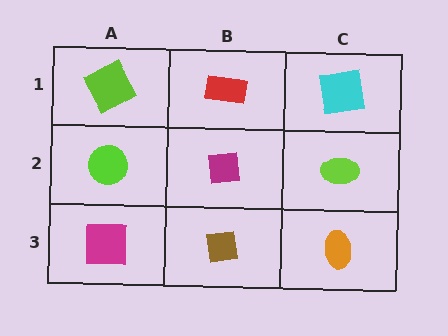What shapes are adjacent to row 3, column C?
A lime ellipse (row 2, column C), a brown square (row 3, column B).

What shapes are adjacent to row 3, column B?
A magenta square (row 2, column B), a magenta square (row 3, column A), an orange ellipse (row 3, column C).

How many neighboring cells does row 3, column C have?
2.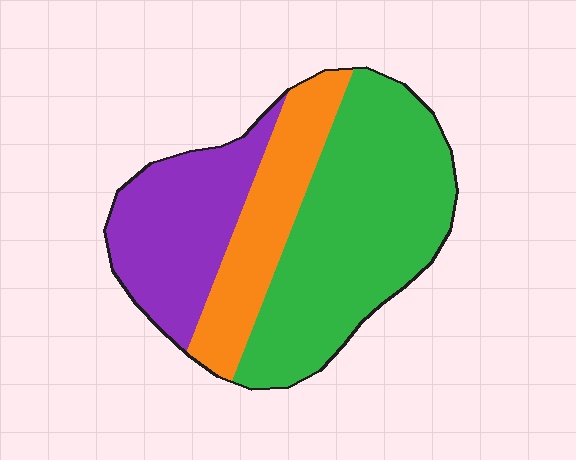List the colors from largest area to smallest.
From largest to smallest: green, purple, orange.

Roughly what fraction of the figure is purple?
Purple takes up about one quarter (1/4) of the figure.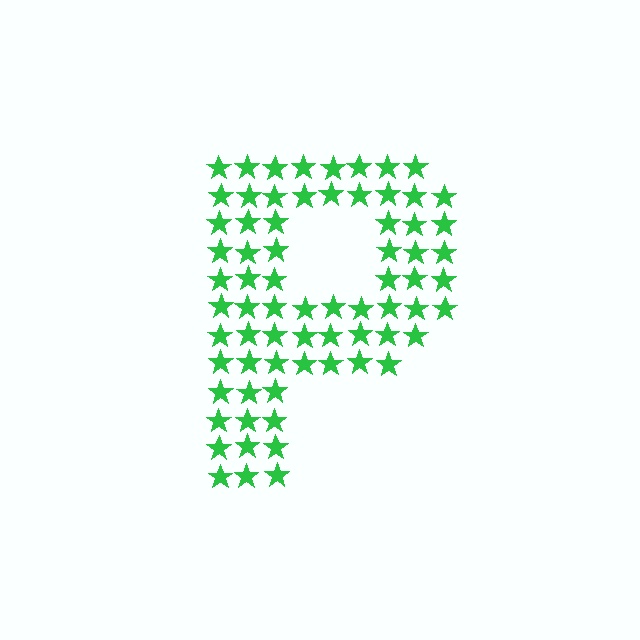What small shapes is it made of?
It is made of small stars.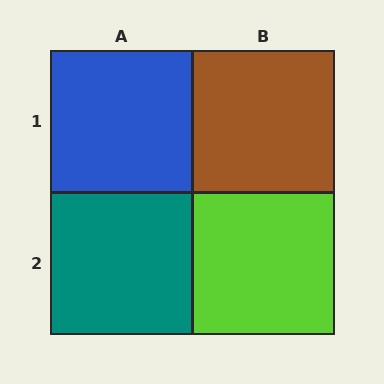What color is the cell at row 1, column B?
Brown.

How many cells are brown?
1 cell is brown.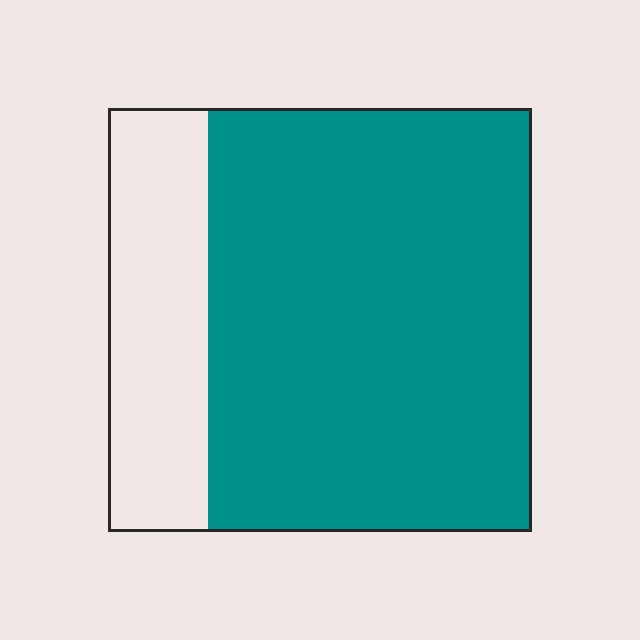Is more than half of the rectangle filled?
Yes.